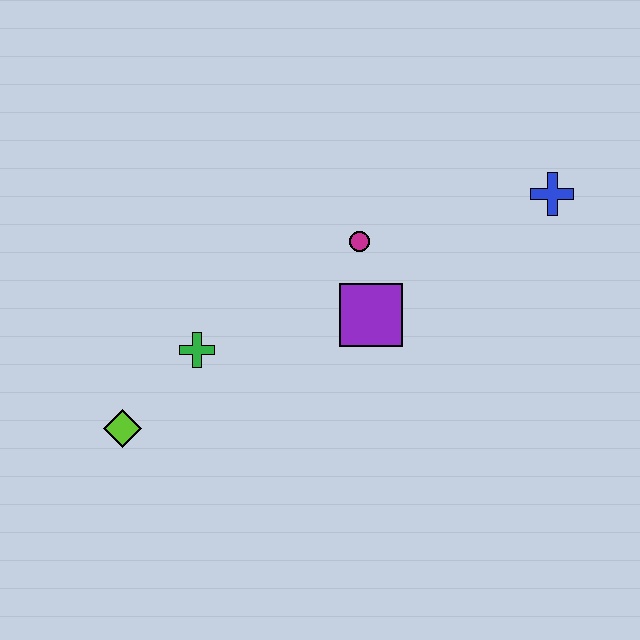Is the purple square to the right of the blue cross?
No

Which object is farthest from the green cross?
The blue cross is farthest from the green cross.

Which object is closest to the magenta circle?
The purple square is closest to the magenta circle.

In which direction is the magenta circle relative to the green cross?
The magenta circle is to the right of the green cross.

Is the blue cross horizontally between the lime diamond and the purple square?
No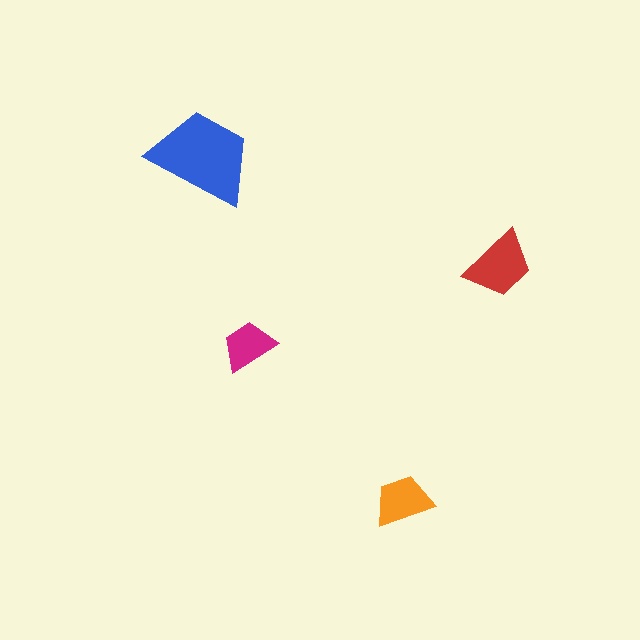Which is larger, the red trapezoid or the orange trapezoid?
The red one.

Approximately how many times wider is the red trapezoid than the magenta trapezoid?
About 1.5 times wider.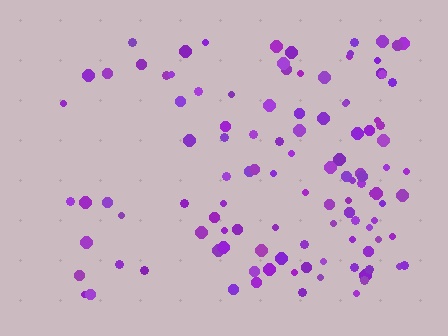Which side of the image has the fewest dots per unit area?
The left.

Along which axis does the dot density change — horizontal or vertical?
Horizontal.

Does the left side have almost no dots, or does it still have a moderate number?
Still a moderate number, just noticeably fewer than the right.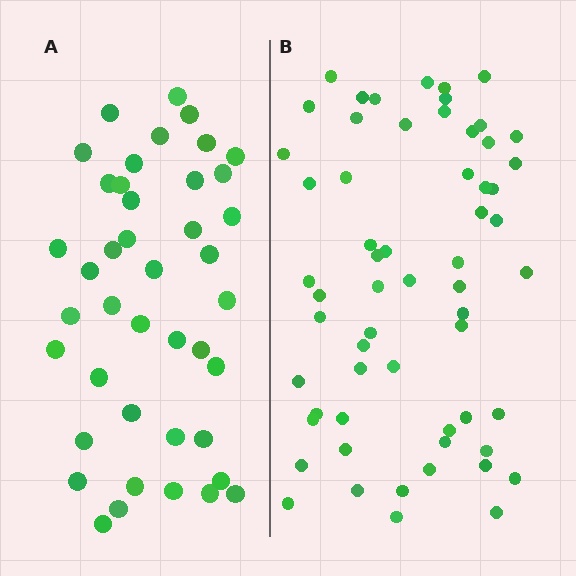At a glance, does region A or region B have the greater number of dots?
Region B (the right region) has more dots.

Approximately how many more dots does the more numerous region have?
Region B has approximately 20 more dots than region A.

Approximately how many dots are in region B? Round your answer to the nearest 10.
About 60 dots.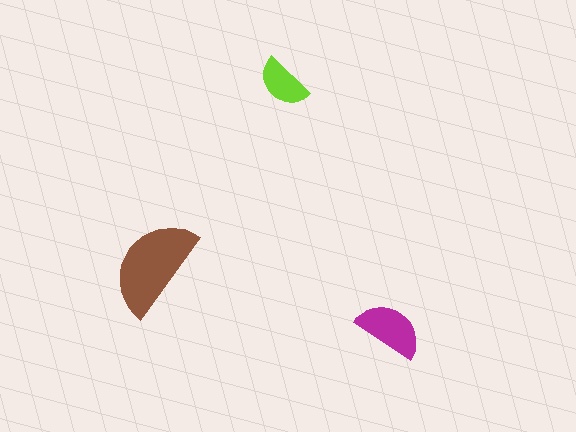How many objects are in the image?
There are 3 objects in the image.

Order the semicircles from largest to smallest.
the brown one, the magenta one, the lime one.